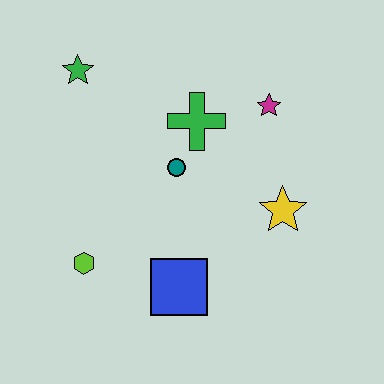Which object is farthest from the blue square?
The green star is farthest from the blue square.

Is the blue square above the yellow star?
No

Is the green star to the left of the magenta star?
Yes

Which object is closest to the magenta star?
The green cross is closest to the magenta star.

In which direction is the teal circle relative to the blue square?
The teal circle is above the blue square.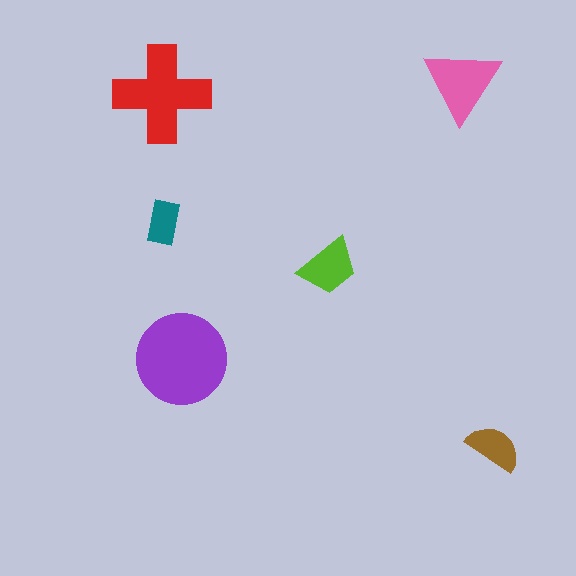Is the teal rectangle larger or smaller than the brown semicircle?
Smaller.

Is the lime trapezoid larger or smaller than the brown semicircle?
Larger.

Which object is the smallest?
The teal rectangle.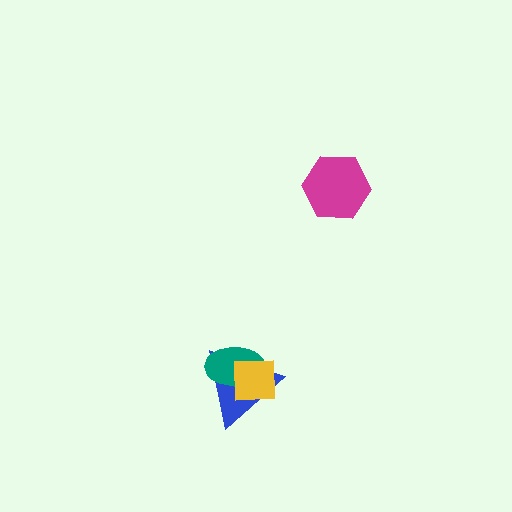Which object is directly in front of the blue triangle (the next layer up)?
The teal ellipse is directly in front of the blue triangle.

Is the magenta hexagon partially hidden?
No, no other shape covers it.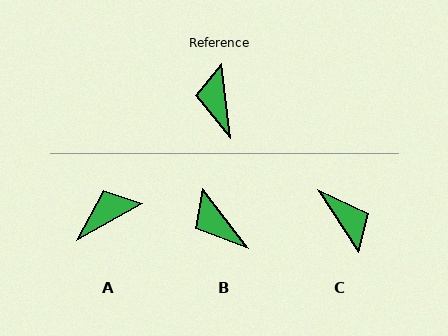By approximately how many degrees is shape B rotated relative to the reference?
Approximately 31 degrees counter-clockwise.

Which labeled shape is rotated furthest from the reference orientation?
C, about 154 degrees away.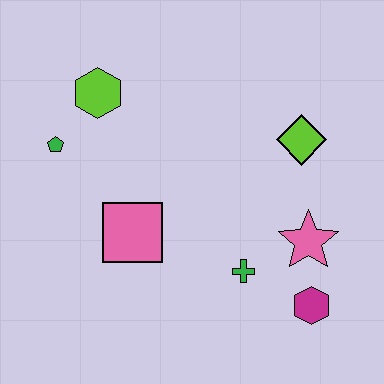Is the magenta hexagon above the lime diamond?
No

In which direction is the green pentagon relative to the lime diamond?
The green pentagon is to the left of the lime diamond.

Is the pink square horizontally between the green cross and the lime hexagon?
Yes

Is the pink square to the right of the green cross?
No